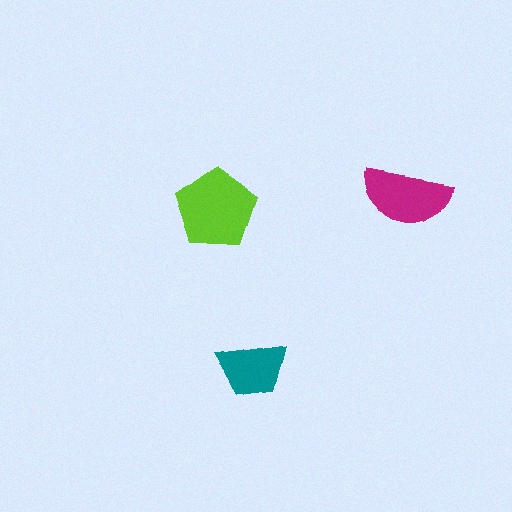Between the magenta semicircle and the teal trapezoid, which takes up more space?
The magenta semicircle.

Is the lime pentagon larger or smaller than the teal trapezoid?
Larger.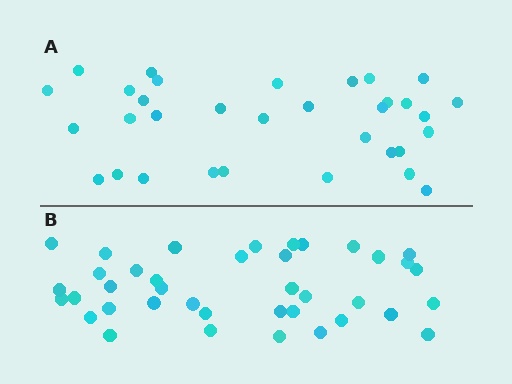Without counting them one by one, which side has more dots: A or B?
Region B (the bottom region) has more dots.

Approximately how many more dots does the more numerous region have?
Region B has about 6 more dots than region A.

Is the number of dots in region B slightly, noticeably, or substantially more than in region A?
Region B has only slightly more — the two regions are fairly close. The ratio is roughly 1.2 to 1.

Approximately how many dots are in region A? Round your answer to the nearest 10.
About 30 dots. (The exact count is 33, which rounds to 30.)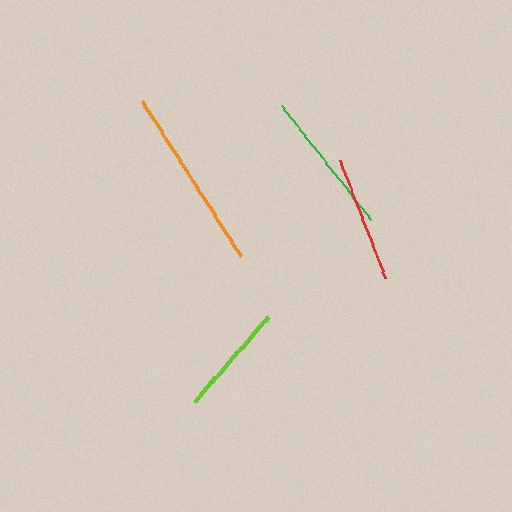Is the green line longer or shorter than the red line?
The green line is longer than the red line.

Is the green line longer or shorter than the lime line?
The green line is longer than the lime line.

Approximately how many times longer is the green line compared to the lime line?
The green line is approximately 1.3 times the length of the lime line.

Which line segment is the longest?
The orange line is the longest at approximately 185 pixels.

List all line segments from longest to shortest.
From longest to shortest: orange, green, red, lime.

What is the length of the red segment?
The red segment is approximately 126 pixels long.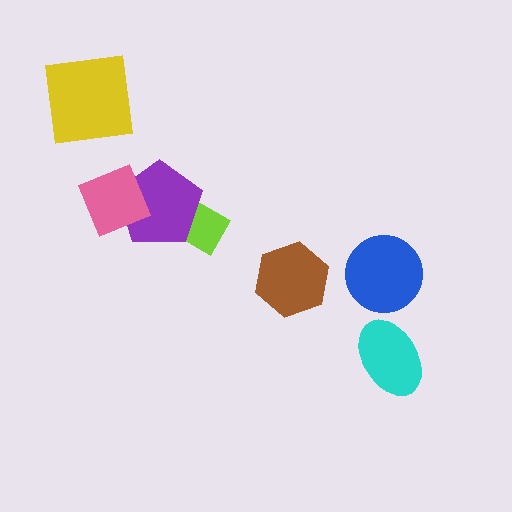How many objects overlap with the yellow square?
0 objects overlap with the yellow square.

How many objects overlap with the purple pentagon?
2 objects overlap with the purple pentagon.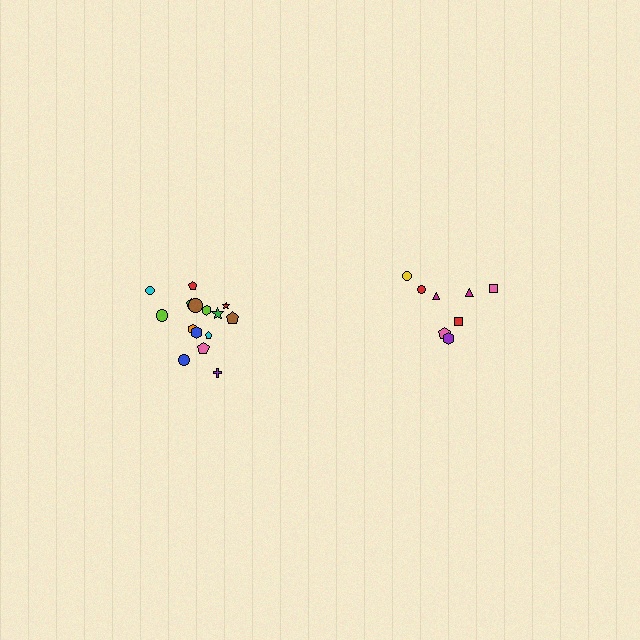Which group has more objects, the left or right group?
The left group.